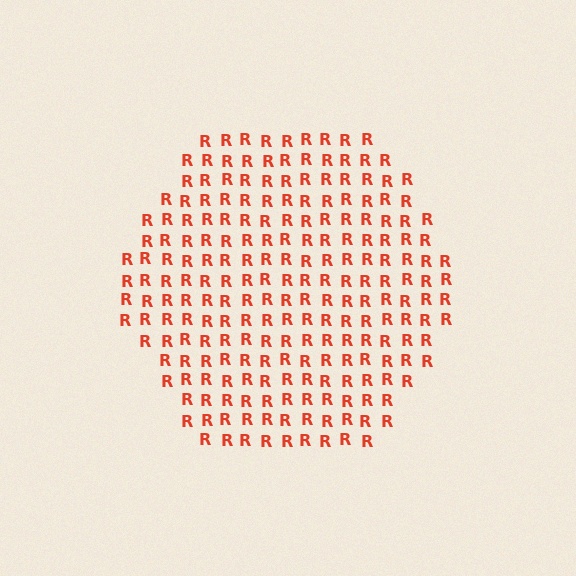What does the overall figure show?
The overall figure shows a hexagon.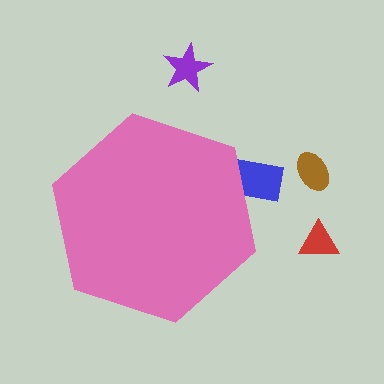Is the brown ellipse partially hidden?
No, the brown ellipse is fully visible.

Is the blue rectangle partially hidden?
Yes, the blue rectangle is partially hidden behind the pink hexagon.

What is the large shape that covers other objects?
A pink hexagon.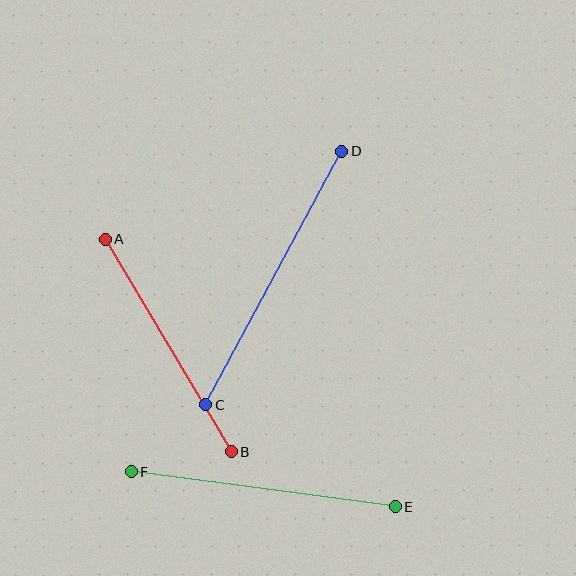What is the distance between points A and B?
The distance is approximately 247 pixels.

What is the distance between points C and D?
The distance is approximately 288 pixels.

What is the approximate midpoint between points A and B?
The midpoint is at approximately (168, 346) pixels.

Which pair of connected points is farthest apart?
Points C and D are farthest apart.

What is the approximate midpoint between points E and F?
The midpoint is at approximately (263, 489) pixels.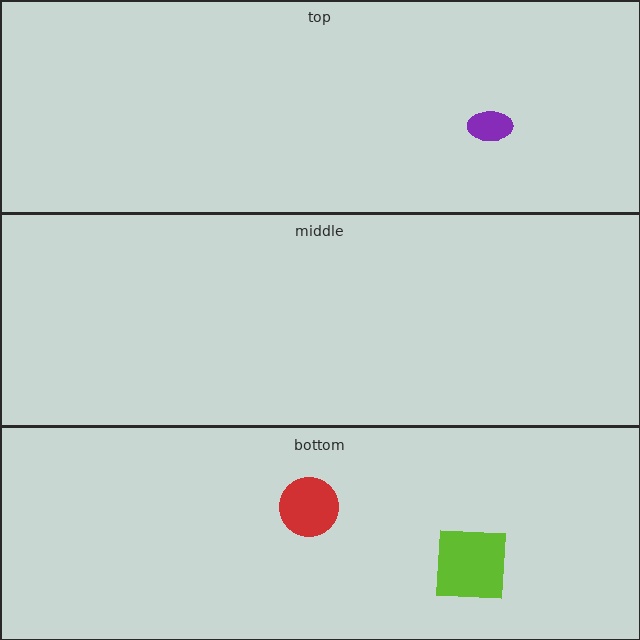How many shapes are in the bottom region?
2.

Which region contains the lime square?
The bottom region.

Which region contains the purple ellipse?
The top region.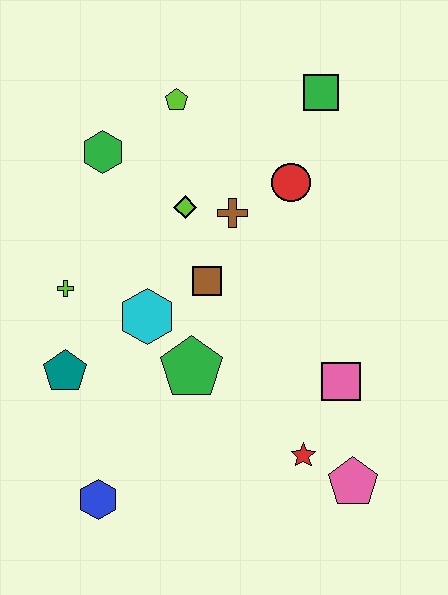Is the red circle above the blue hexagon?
Yes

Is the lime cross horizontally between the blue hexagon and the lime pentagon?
No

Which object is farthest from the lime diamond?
The pink pentagon is farthest from the lime diamond.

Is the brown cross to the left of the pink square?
Yes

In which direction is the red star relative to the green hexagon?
The red star is below the green hexagon.